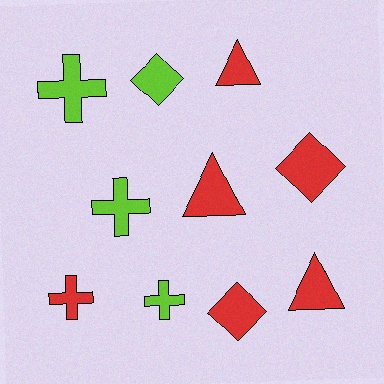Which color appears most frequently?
Red, with 6 objects.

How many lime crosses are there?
There are 3 lime crosses.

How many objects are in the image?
There are 10 objects.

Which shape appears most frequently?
Cross, with 4 objects.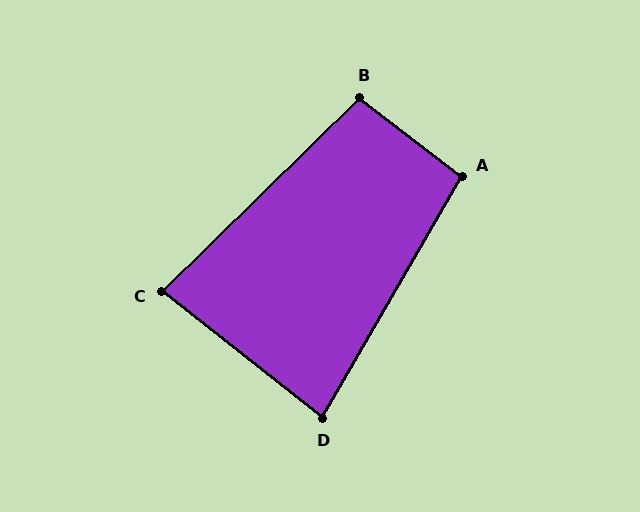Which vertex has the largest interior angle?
B, at approximately 98 degrees.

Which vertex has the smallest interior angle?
D, at approximately 82 degrees.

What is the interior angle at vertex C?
Approximately 83 degrees (acute).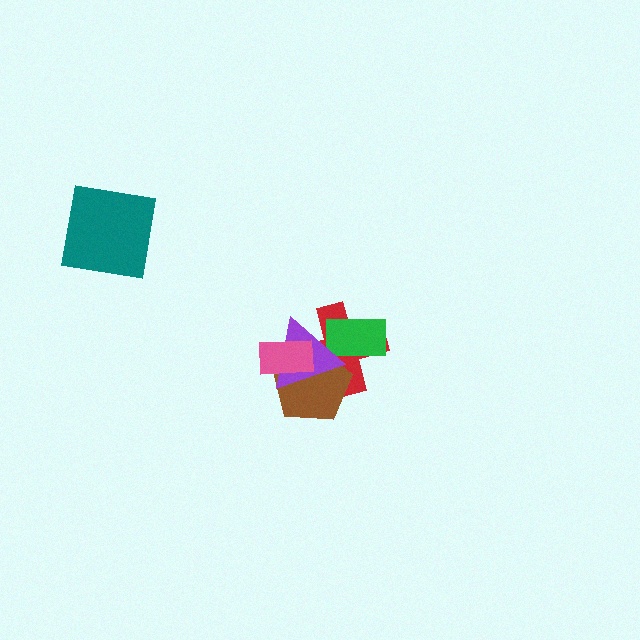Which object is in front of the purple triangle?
The pink rectangle is in front of the purple triangle.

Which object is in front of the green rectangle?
The purple triangle is in front of the green rectangle.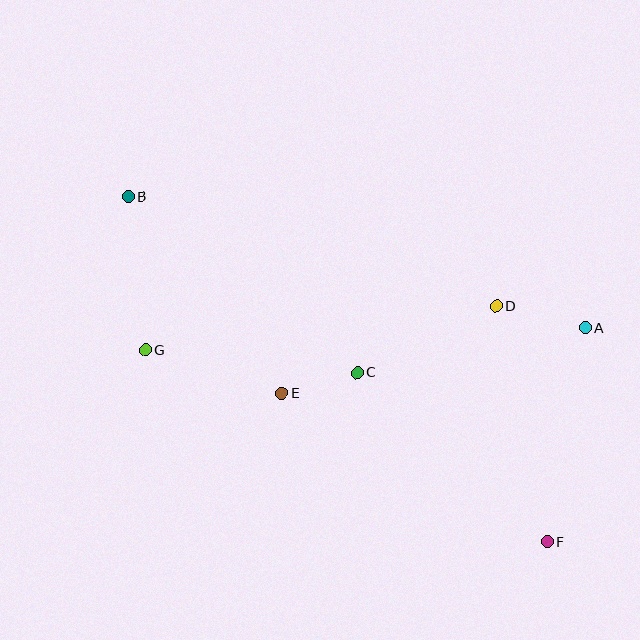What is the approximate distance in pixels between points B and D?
The distance between B and D is approximately 384 pixels.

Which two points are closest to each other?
Points C and E are closest to each other.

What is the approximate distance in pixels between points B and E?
The distance between B and E is approximately 249 pixels.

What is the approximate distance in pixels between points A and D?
The distance between A and D is approximately 92 pixels.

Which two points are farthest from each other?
Points B and F are farthest from each other.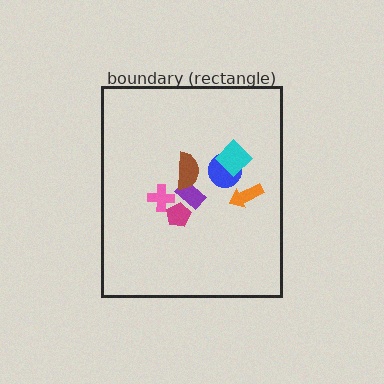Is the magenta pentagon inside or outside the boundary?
Inside.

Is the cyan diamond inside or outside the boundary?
Inside.